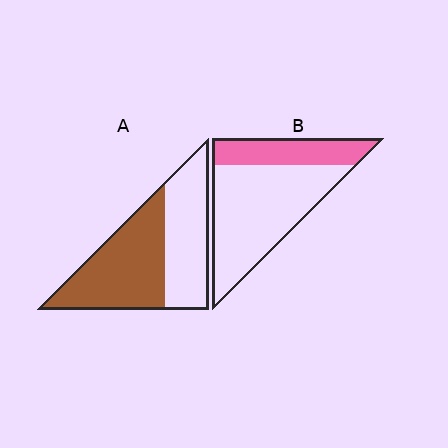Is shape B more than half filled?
No.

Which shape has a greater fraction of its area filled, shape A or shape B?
Shape A.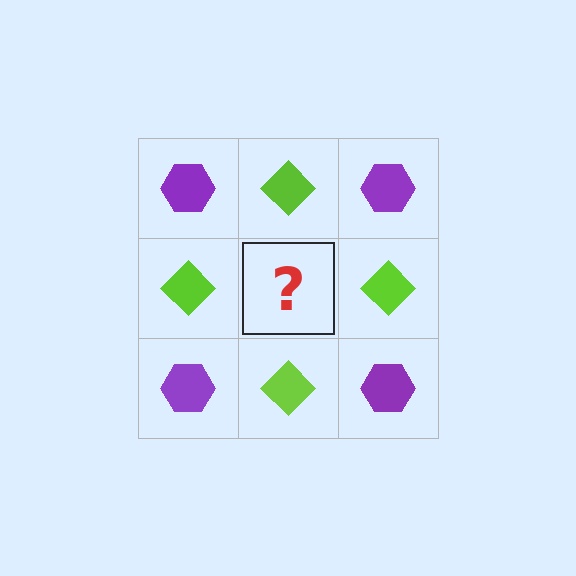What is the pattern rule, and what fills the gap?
The rule is that it alternates purple hexagon and lime diamond in a checkerboard pattern. The gap should be filled with a purple hexagon.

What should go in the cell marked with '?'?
The missing cell should contain a purple hexagon.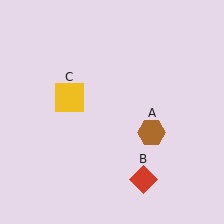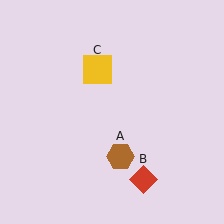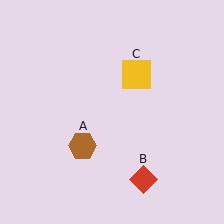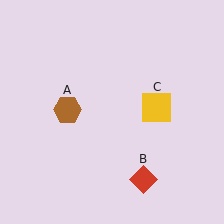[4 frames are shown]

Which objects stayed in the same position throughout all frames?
Red diamond (object B) remained stationary.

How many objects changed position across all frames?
2 objects changed position: brown hexagon (object A), yellow square (object C).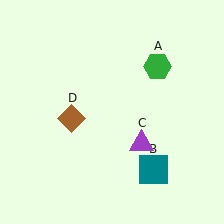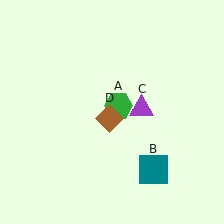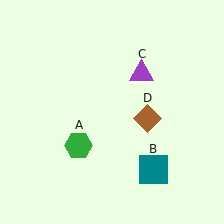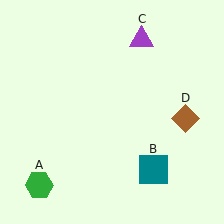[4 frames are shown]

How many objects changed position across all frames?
3 objects changed position: green hexagon (object A), purple triangle (object C), brown diamond (object D).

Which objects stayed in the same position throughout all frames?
Teal square (object B) remained stationary.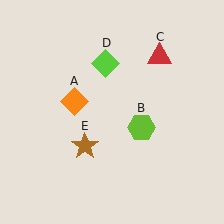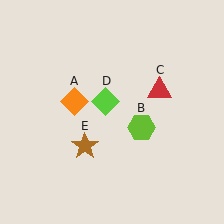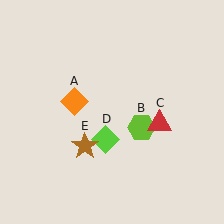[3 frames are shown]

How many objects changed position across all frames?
2 objects changed position: red triangle (object C), lime diamond (object D).